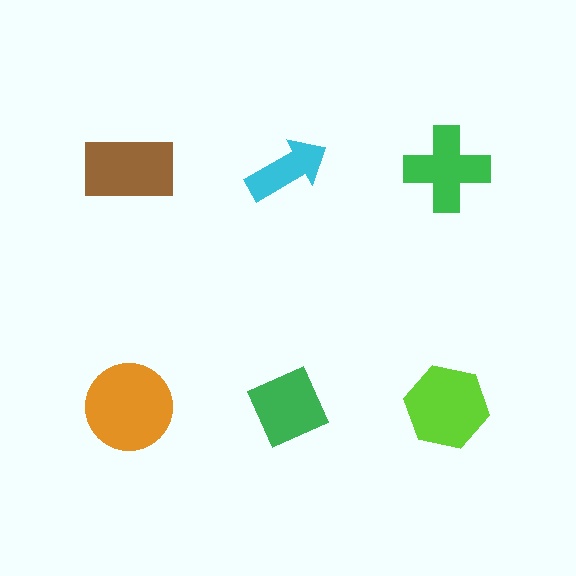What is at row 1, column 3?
A green cross.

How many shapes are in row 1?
3 shapes.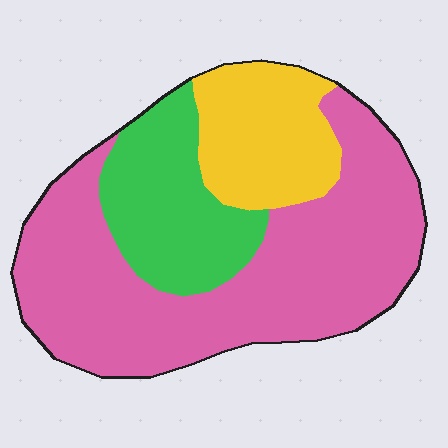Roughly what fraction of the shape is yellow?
Yellow takes up about one fifth (1/5) of the shape.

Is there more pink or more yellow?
Pink.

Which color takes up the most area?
Pink, at roughly 60%.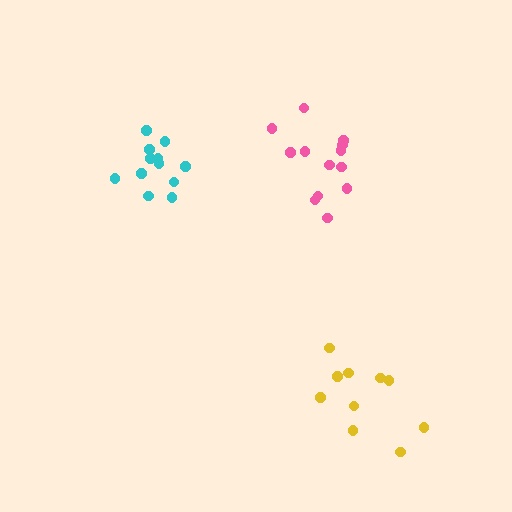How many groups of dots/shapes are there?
There are 3 groups.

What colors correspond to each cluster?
The clusters are colored: pink, cyan, yellow.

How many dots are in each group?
Group 1: 13 dots, Group 2: 12 dots, Group 3: 10 dots (35 total).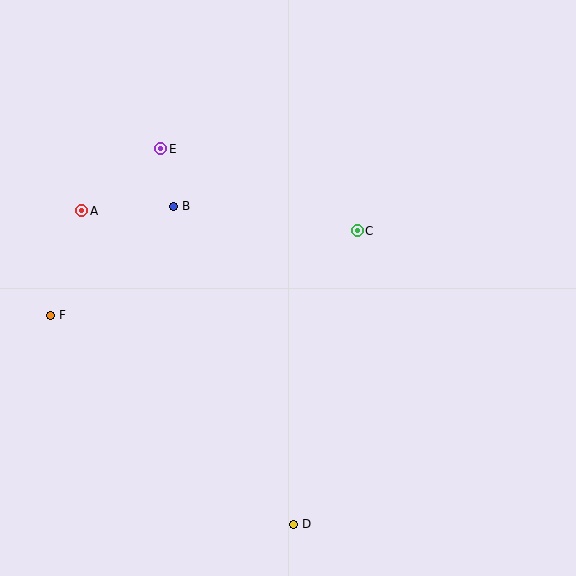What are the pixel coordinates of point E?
Point E is at (161, 149).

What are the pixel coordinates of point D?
Point D is at (294, 524).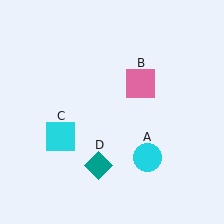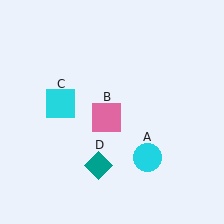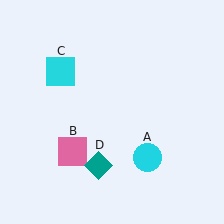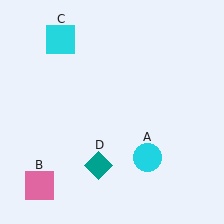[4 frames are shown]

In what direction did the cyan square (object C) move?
The cyan square (object C) moved up.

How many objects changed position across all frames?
2 objects changed position: pink square (object B), cyan square (object C).